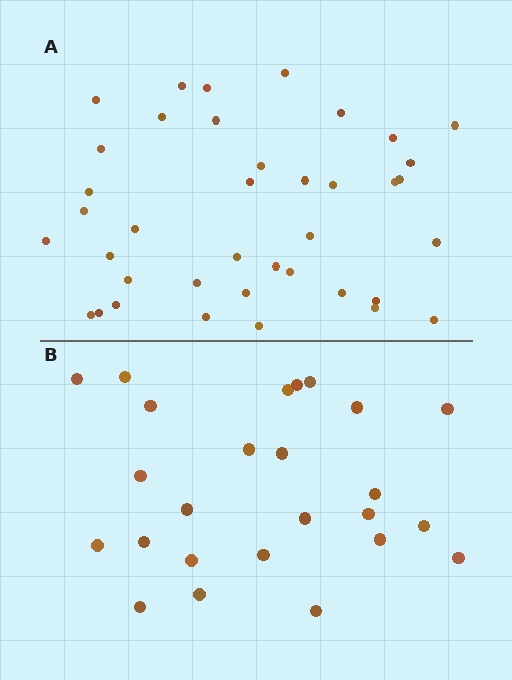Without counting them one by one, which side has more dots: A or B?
Region A (the top region) has more dots.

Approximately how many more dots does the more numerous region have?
Region A has approximately 15 more dots than region B.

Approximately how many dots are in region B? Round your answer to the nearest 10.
About 20 dots. (The exact count is 25, which rounds to 20.)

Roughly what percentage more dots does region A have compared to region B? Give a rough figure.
About 55% more.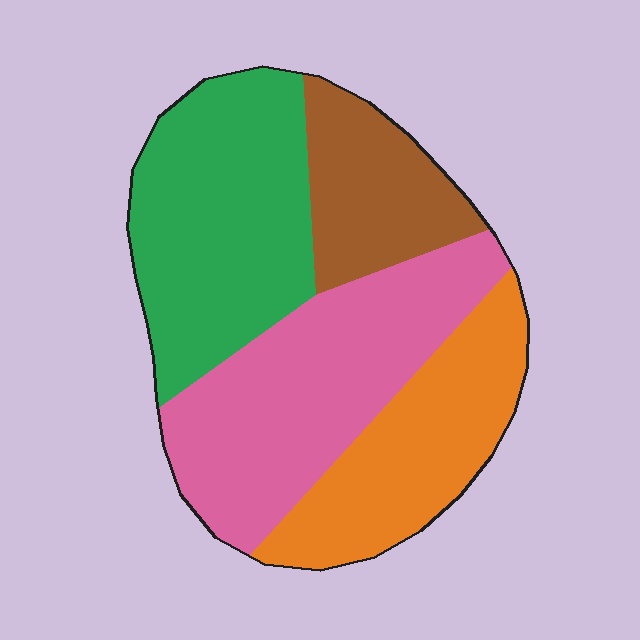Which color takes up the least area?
Brown, at roughly 15%.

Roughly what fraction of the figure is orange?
Orange takes up between a sixth and a third of the figure.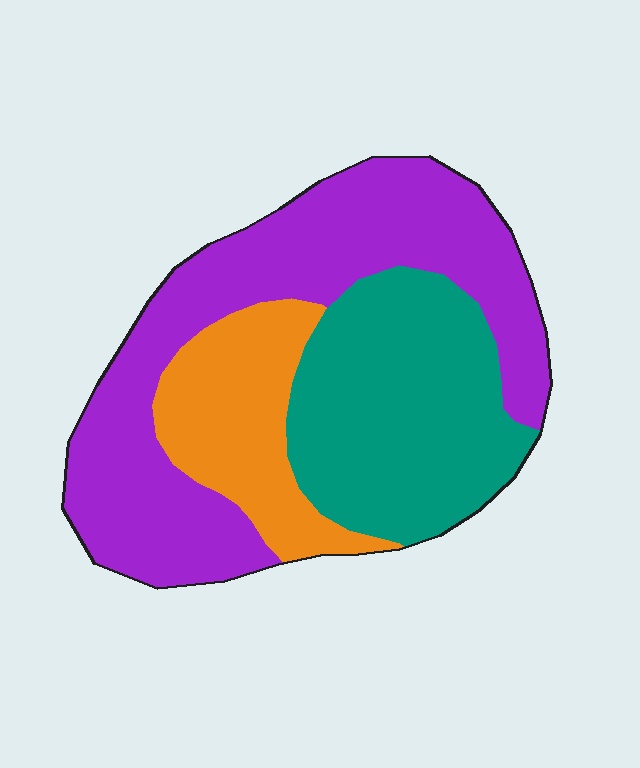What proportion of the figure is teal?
Teal covers 33% of the figure.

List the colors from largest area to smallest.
From largest to smallest: purple, teal, orange.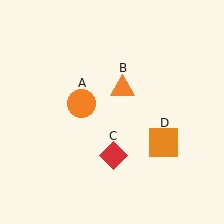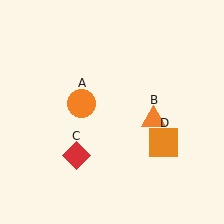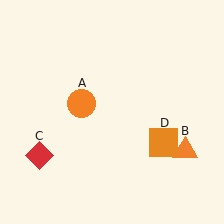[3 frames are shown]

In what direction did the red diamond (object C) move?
The red diamond (object C) moved left.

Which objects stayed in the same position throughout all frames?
Orange circle (object A) and orange square (object D) remained stationary.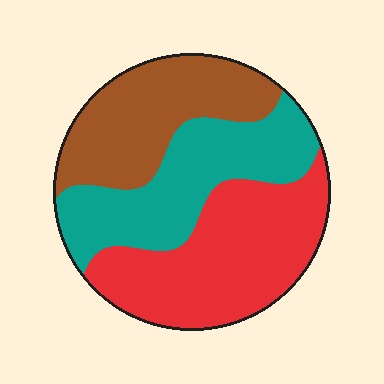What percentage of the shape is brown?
Brown covers about 30% of the shape.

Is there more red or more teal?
Red.